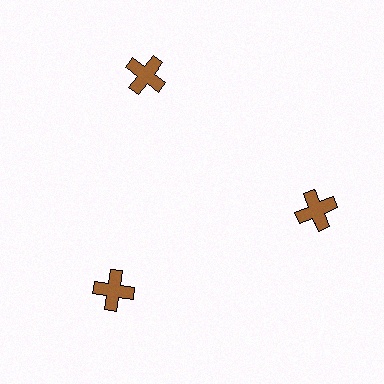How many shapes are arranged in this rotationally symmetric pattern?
There are 3 shapes, arranged in 3 groups of 1.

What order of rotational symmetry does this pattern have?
This pattern has 3-fold rotational symmetry.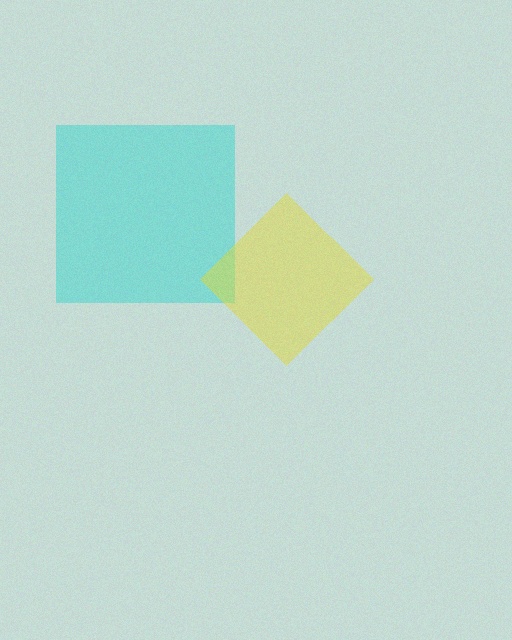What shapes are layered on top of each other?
The layered shapes are: a cyan square, a yellow diamond.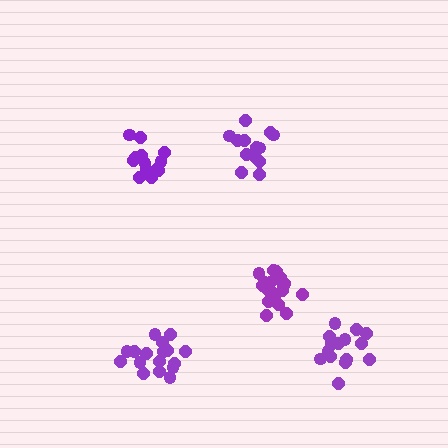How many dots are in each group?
Group 1: 14 dots, Group 2: 16 dots, Group 3: 19 dots, Group 4: 13 dots, Group 5: 17 dots (79 total).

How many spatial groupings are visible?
There are 5 spatial groupings.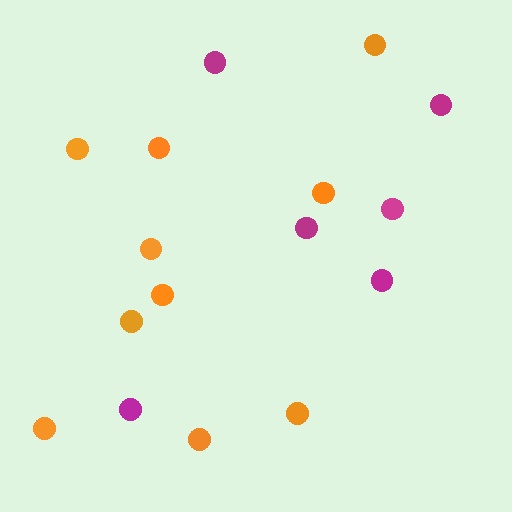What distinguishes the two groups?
There are 2 groups: one group of orange circles (10) and one group of magenta circles (6).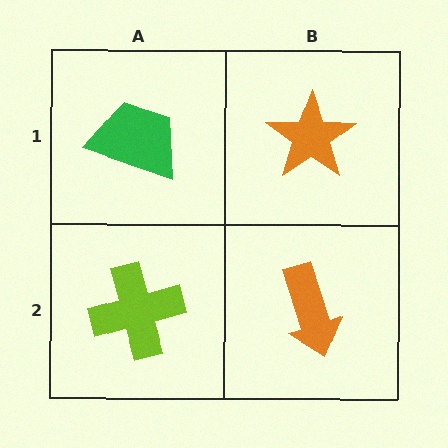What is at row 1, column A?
A green trapezoid.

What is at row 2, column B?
An orange arrow.